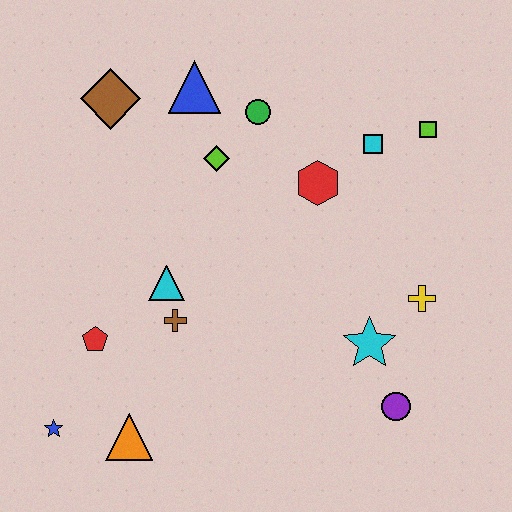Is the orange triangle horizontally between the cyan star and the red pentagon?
Yes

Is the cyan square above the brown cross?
Yes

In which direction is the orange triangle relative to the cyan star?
The orange triangle is to the left of the cyan star.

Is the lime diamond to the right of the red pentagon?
Yes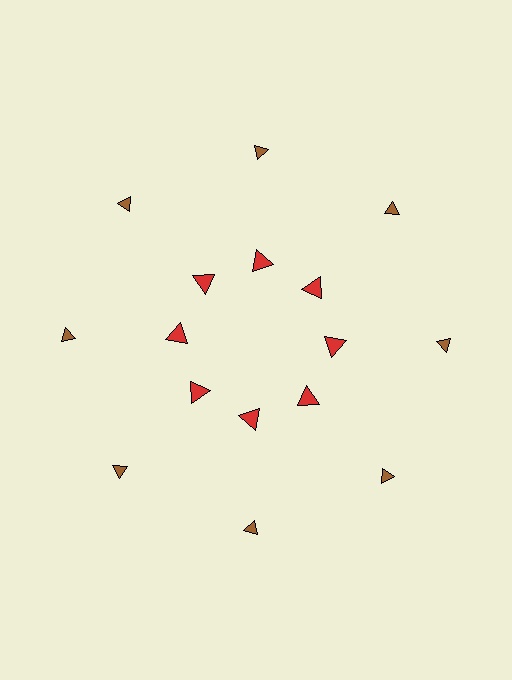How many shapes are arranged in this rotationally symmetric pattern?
There are 16 shapes, arranged in 8 groups of 2.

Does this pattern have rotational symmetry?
Yes, this pattern has 8-fold rotational symmetry. It looks the same after rotating 45 degrees around the center.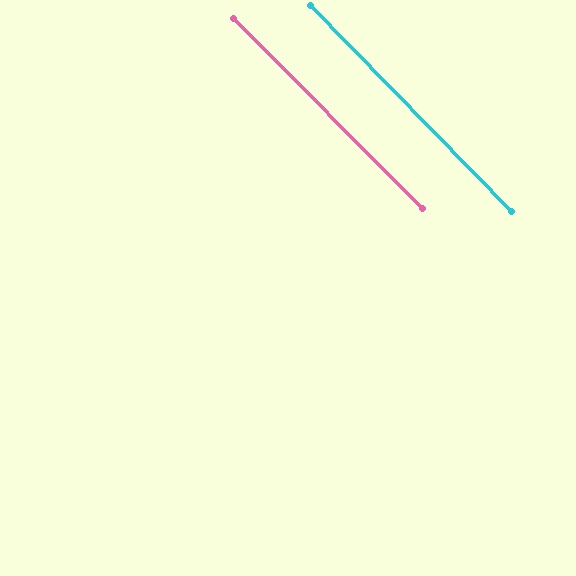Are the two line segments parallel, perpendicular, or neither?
Parallel — their directions differ by only 0.8°.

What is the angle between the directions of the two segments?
Approximately 1 degree.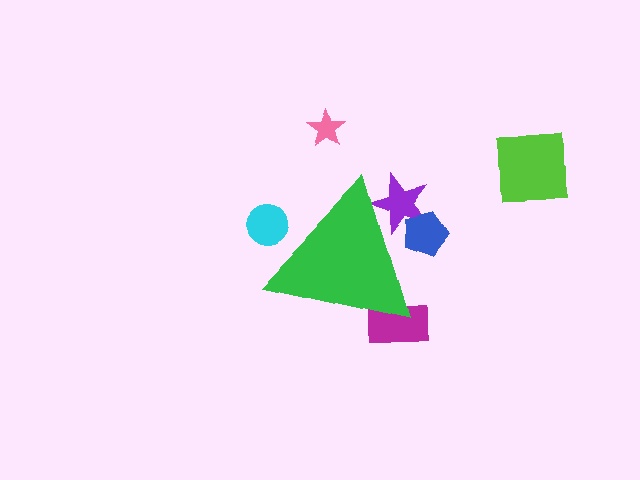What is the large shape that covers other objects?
A green triangle.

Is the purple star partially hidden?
Yes, the purple star is partially hidden behind the green triangle.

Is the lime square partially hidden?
No, the lime square is fully visible.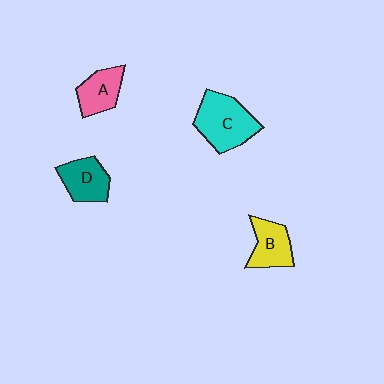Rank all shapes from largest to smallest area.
From largest to smallest: C (cyan), D (teal), B (yellow), A (pink).